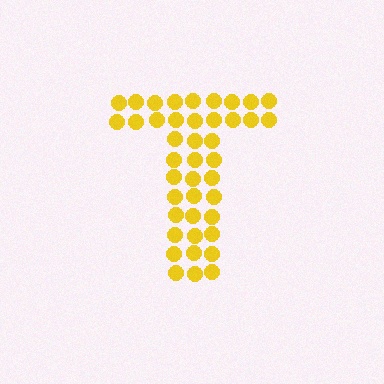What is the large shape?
The large shape is the letter T.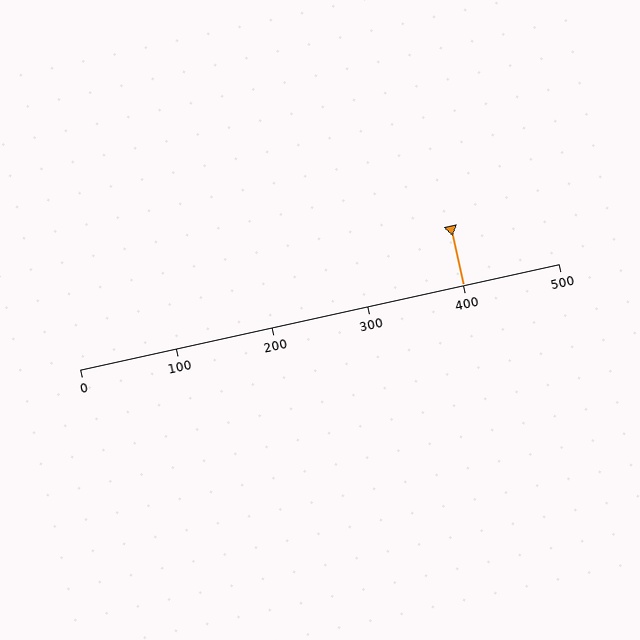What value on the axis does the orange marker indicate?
The marker indicates approximately 400.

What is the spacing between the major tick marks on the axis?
The major ticks are spaced 100 apart.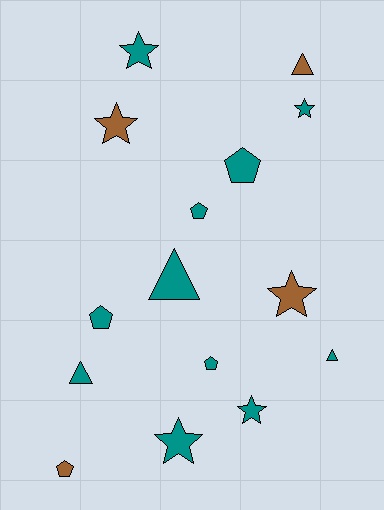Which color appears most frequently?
Teal, with 11 objects.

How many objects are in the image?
There are 15 objects.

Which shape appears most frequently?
Star, with 6 objects.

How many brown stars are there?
There are 2 brown stars.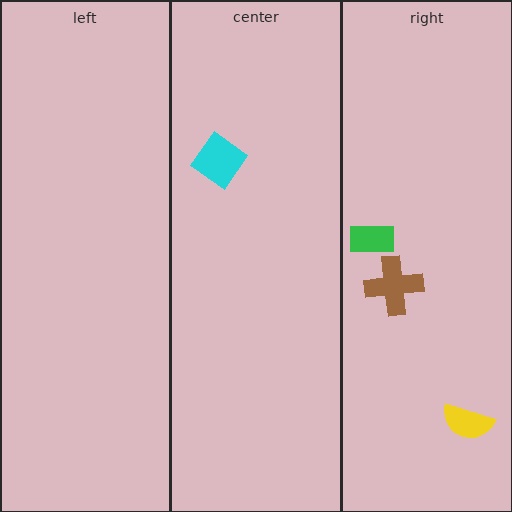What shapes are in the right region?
The brown cross, the green rectangle, the yellow semicircle.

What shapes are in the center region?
The cyan diamond.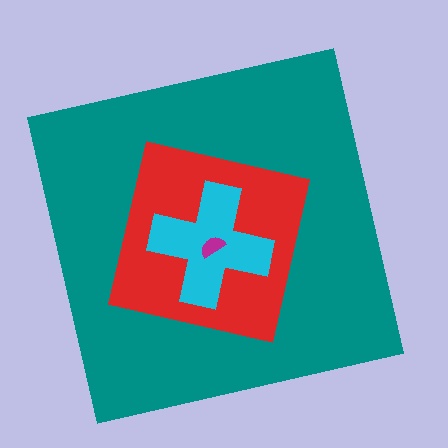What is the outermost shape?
The teal square.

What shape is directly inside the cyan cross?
The magenta semicircle.